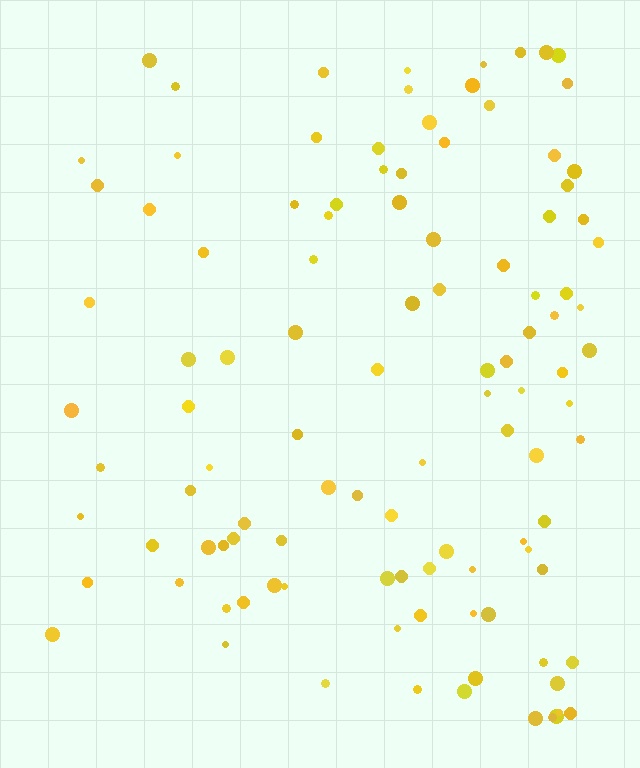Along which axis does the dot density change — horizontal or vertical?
Horizontal.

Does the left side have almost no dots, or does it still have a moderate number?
Still a moderate number, just noticeably fewer than the right.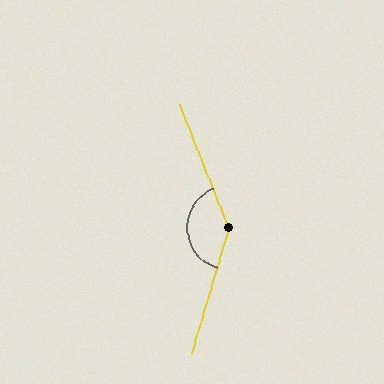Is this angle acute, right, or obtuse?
It is obtuse.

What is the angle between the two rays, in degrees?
Approximately 142 degrees.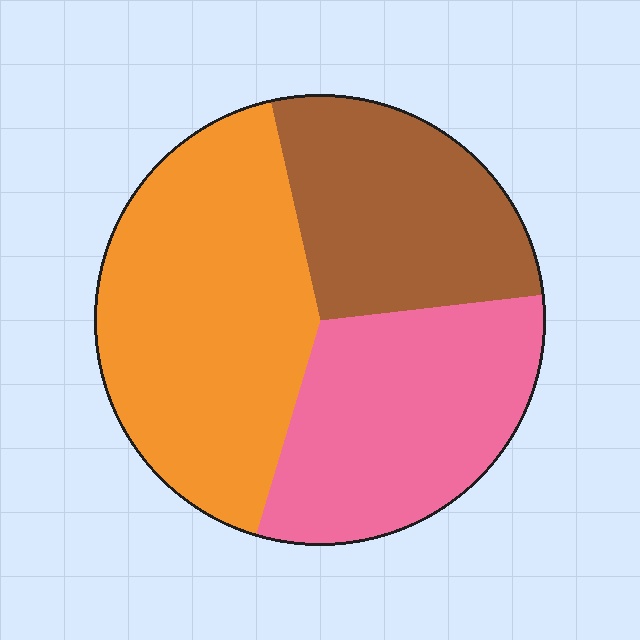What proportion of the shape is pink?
Pink takes up between a quarter and a half of the shape.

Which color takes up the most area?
Orange, at roughly 40%.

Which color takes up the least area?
Brown, at roughly 25%.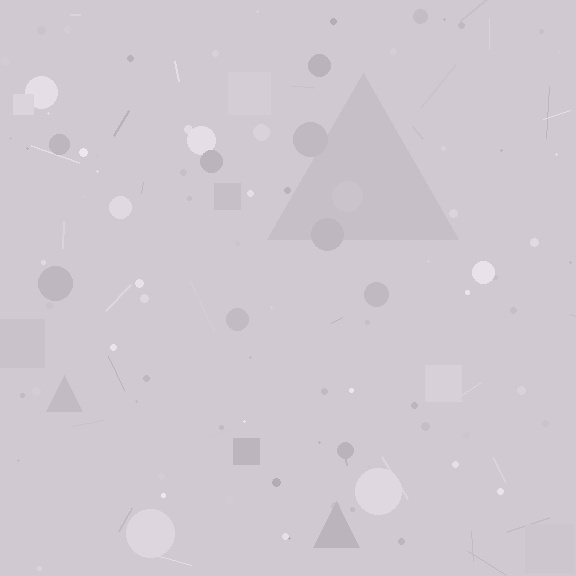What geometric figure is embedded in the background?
A triangle is embedded in the background.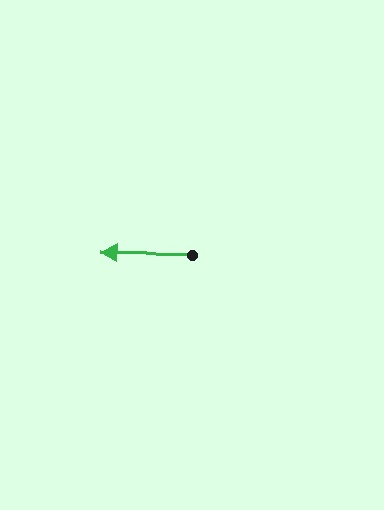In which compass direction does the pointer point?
West.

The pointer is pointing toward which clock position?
Roughly 9 o'clock.